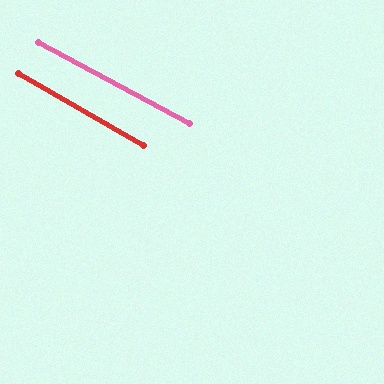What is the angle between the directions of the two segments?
Approximately 2 degrees.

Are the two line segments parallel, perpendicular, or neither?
Parallel — their directions differ by only 1.6°.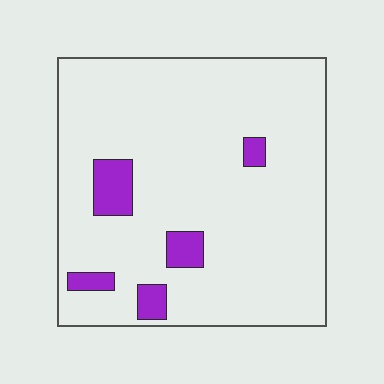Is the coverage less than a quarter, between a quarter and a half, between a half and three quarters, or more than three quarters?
Less than a quarter.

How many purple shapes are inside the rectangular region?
5.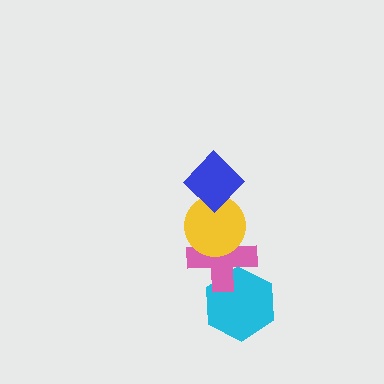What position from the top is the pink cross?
The pink cross is 3rd from the top.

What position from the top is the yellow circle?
The yellow circle is 2nd from the top.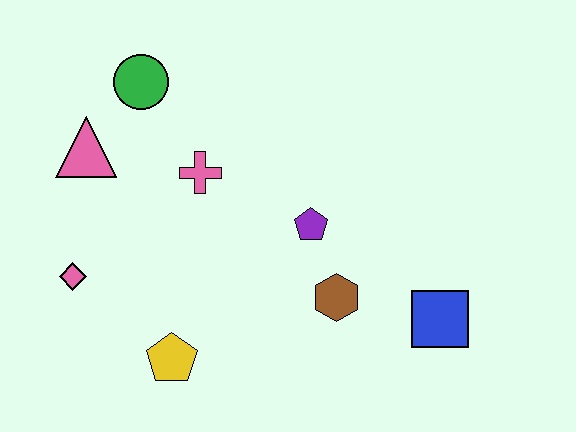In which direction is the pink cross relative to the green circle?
The pink cross is below the green circle.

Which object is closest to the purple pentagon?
The brown hexagon is closest to the purple pentagon.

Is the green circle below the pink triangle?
No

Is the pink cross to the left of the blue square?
Yes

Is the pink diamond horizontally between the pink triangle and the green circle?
No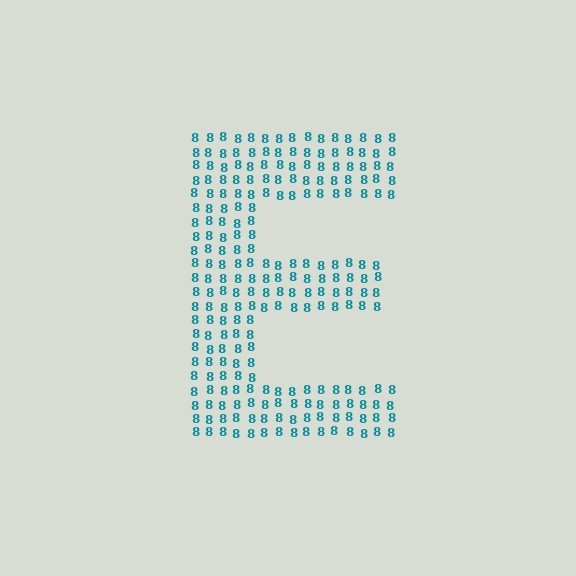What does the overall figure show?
The overall figure shows the letter E.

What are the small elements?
The small elements are digit 8's.